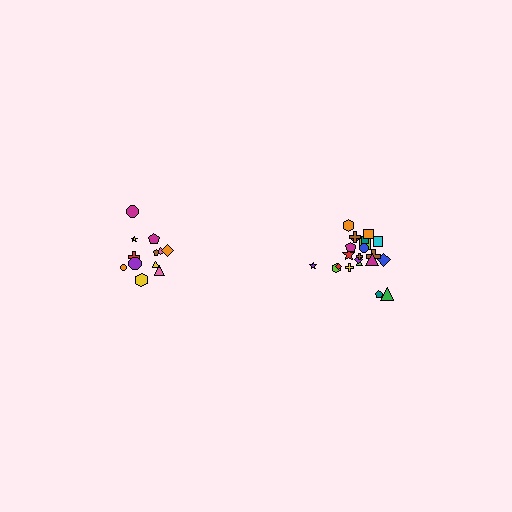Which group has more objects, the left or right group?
The right group.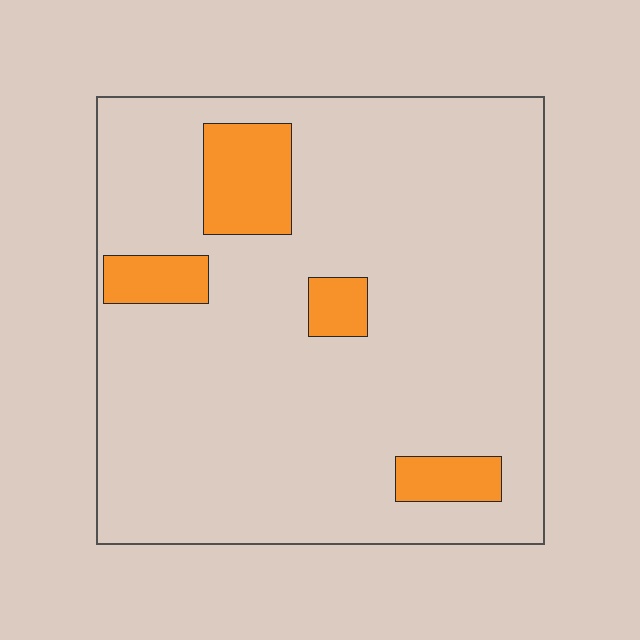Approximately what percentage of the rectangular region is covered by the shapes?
Approximately 10%.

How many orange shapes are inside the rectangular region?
4.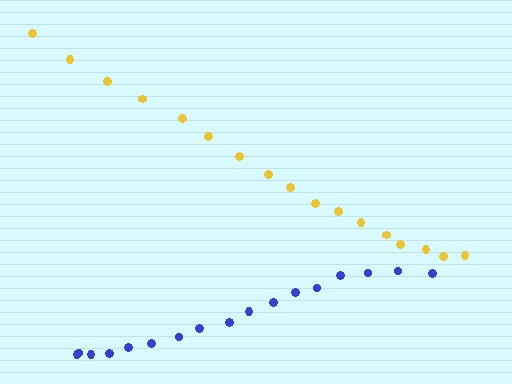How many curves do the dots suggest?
There are 2 distinct paths.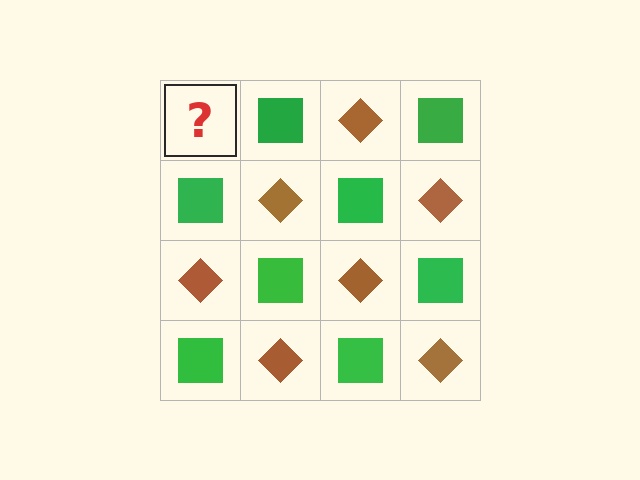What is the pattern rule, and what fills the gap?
The rule is that it alternates brown diamond and green square in a checkerboard pattern. The gap should be filled with a brown diamond.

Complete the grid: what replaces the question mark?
The question mark should be replaced with a brown diamond.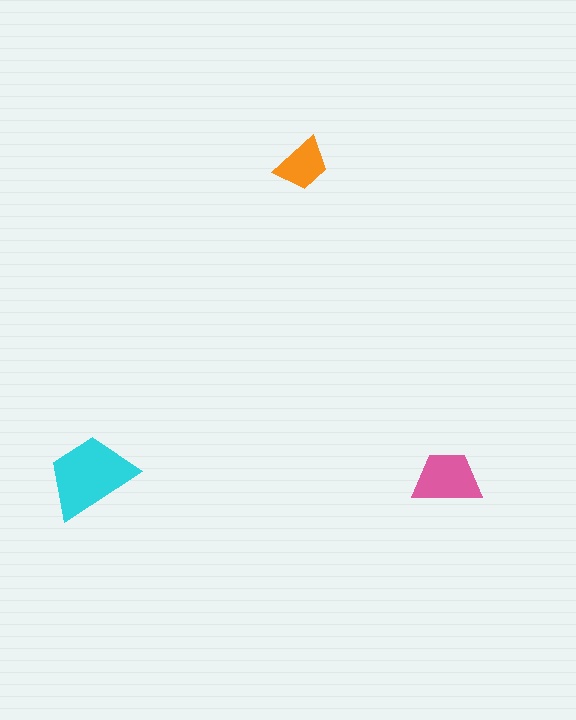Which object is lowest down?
The pink trapezoid is bottommost.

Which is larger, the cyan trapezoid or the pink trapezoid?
The cyan one.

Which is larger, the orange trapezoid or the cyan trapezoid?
The cyan one.